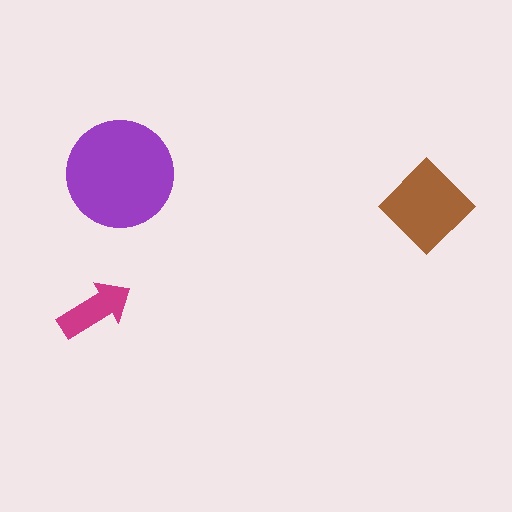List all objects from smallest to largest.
The magenta arrow, the brown diamond, the purple circle.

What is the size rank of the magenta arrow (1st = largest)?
3rd.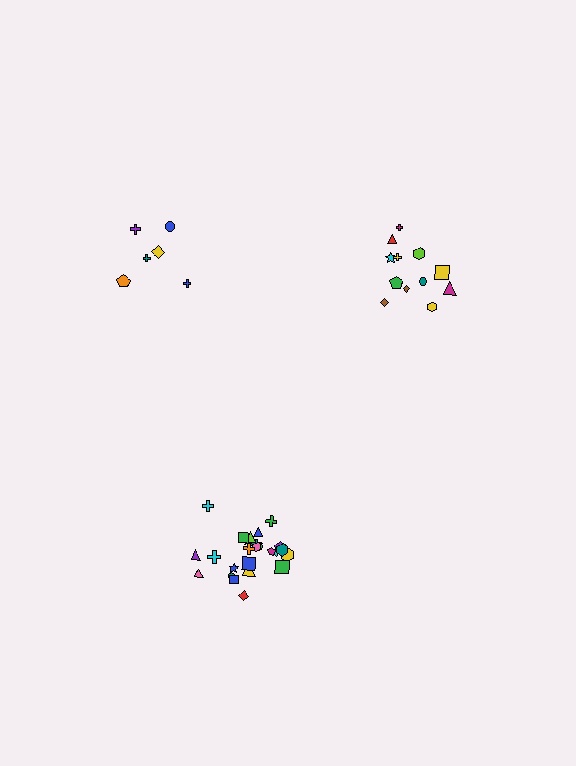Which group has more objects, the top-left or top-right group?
The top-right group.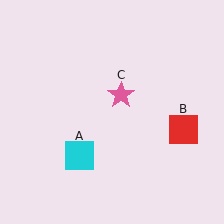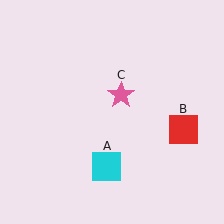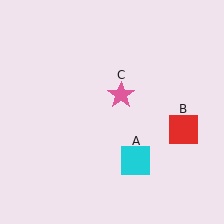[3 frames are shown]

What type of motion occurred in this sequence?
The cyan square (object A) rotated counterclockwise around the center of the scene.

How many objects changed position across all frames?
1 object changed position: cyan square (object A).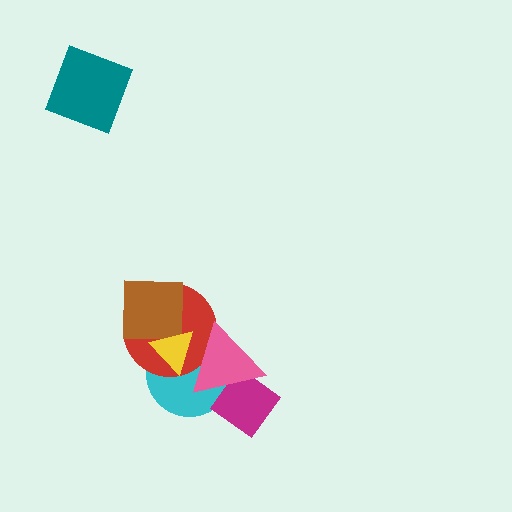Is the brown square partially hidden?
Yes, it is partially covered by another shape.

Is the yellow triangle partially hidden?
No, no other shape covers it.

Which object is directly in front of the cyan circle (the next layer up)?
The red circle is directly in front of the cyan circle.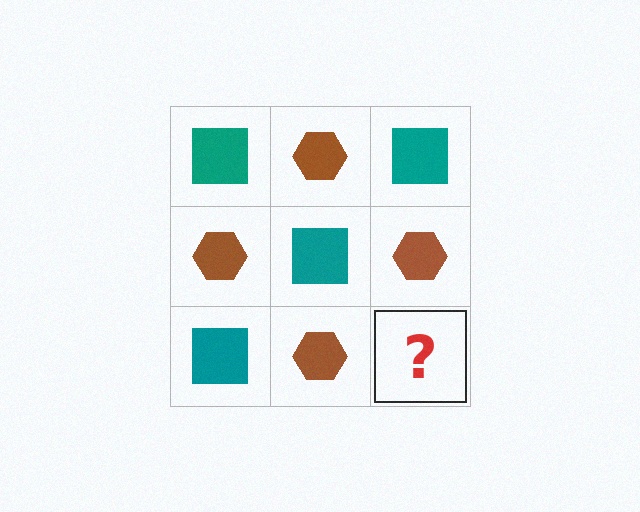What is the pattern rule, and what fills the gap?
The rule is that it alternates teal square and brown hexagon in a checkerboard pattern. The gap should be filled with a teal square.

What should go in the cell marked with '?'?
The missing cell should contain a teal square.